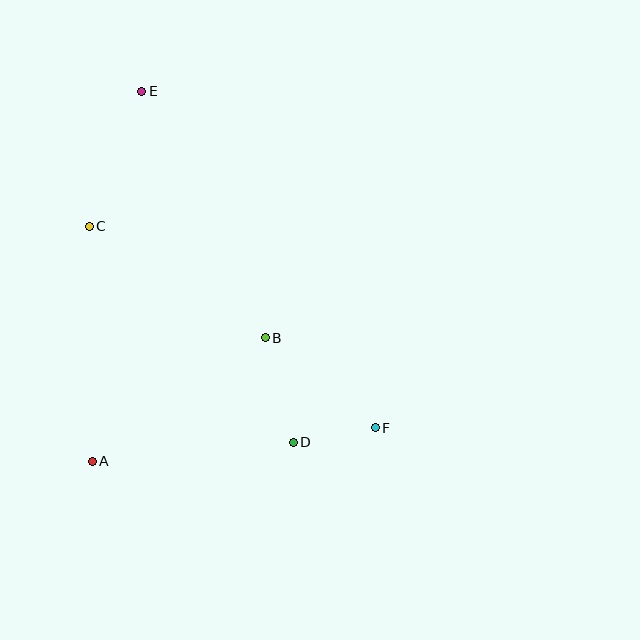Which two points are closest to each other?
Points D and F are closest to each other.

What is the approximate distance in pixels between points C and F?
The distance between C and F is approximately 350 pixels.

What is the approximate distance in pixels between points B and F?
The distance between B and F is approximately 142 pixels.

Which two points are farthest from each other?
Points E and F are farthest from each other.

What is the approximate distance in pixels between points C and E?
The distance between C and E is approximately 145 pixels.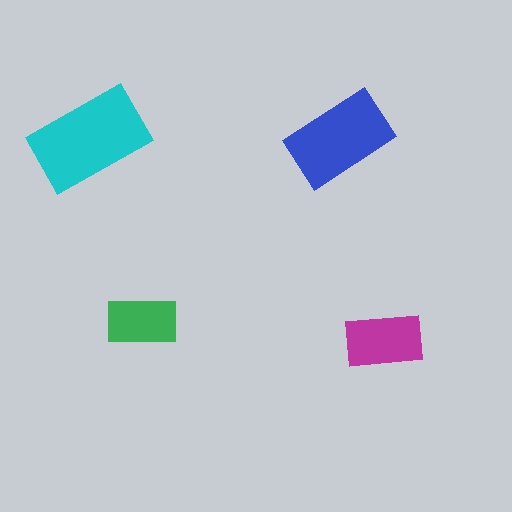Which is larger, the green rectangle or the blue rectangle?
The blue one.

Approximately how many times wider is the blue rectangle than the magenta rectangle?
About 1.5 times wider.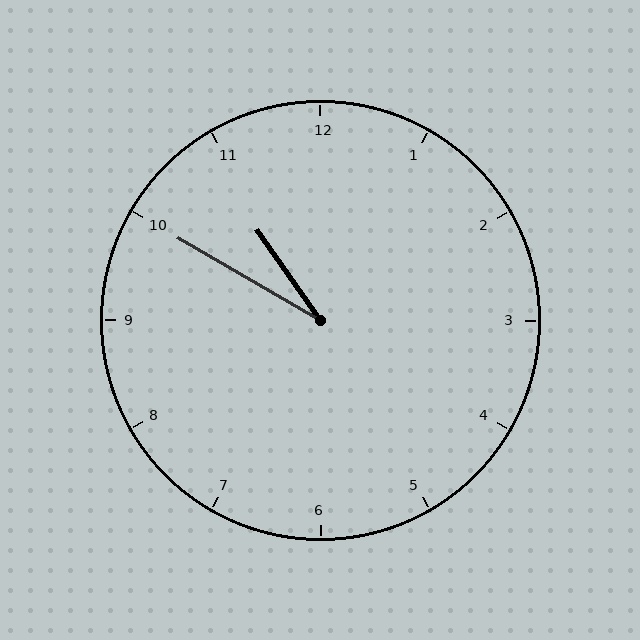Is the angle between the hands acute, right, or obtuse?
It is acute.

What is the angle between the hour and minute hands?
Approximately 25 degrees.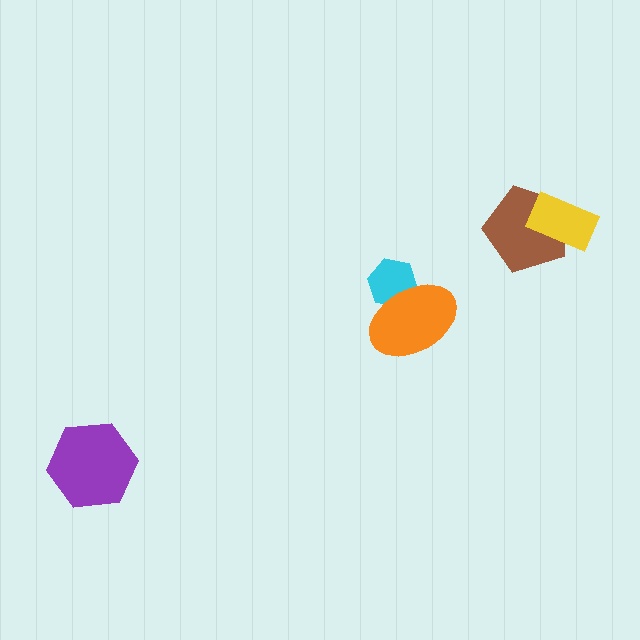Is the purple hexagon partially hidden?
No, no other shape covers it.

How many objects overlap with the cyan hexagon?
1 object overlaps with the cyan hexagon.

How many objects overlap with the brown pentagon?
1 object overlaps with the brown pentagon.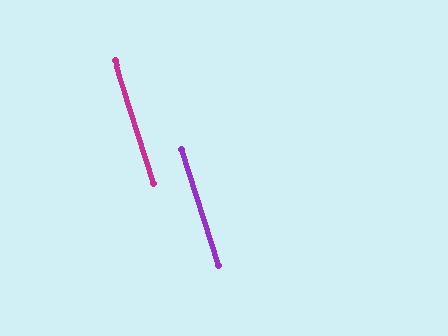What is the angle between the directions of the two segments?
Approximately 0 degrees.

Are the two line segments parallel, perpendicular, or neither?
Parallel — their directions differ by only 0.5°.